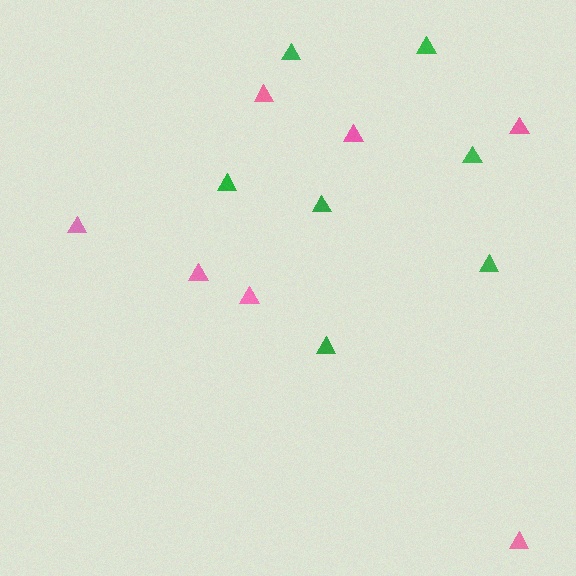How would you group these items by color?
There are 2 groups: one group of green triangles (7) and one group of pink triangles (7).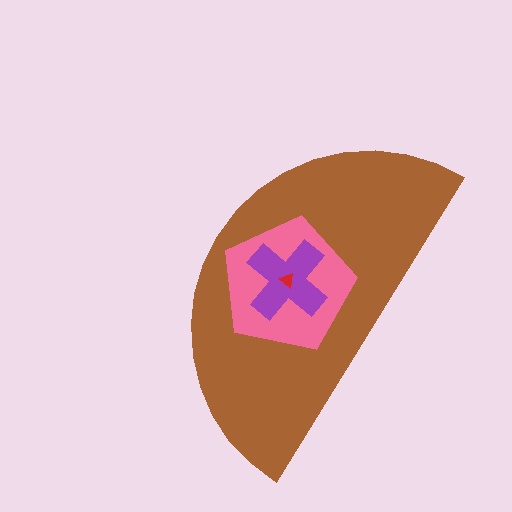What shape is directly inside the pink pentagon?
The purple cross.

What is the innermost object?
The red triangle.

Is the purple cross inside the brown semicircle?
Yes.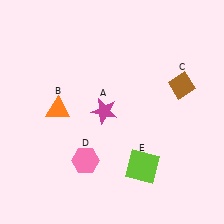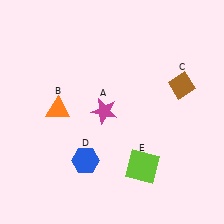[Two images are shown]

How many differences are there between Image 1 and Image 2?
There is 1 difference between the two images.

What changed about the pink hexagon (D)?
In Image 1, D is pink. In Image 2, it changed to blue.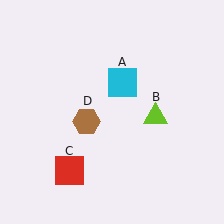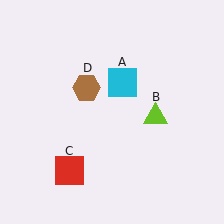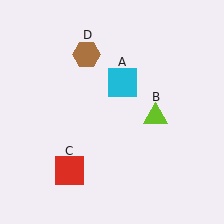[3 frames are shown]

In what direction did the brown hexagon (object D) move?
The brown hexagon (object D) moved up.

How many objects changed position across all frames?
1 object changed position: brown hexagon (object D).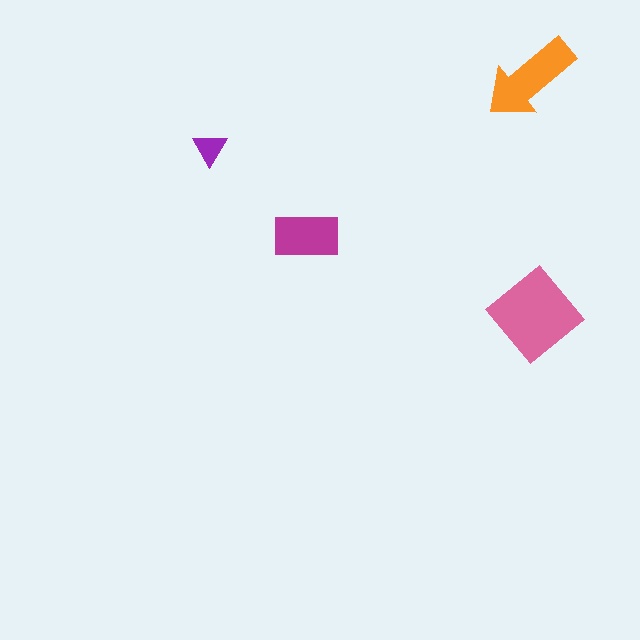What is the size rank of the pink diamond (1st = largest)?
1st.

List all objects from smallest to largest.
The purple triangle, the magenta rectangle, the orange arrow, the pink diamond.